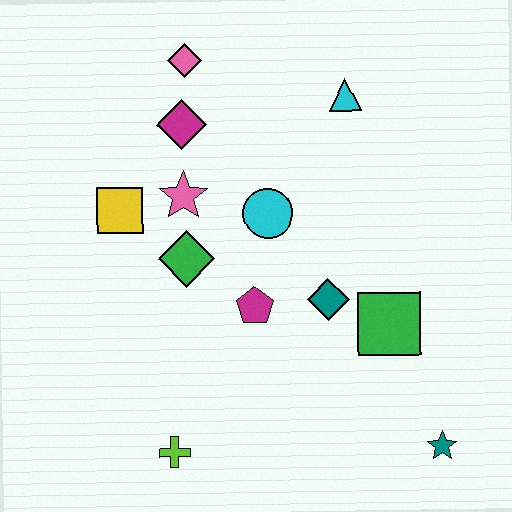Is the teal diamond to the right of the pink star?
Yes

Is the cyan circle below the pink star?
Yes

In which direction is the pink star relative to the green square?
The pink star is to the left of the green square.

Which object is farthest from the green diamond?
The teal star is farthest from the green diamond.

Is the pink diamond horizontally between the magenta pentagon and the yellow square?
Yes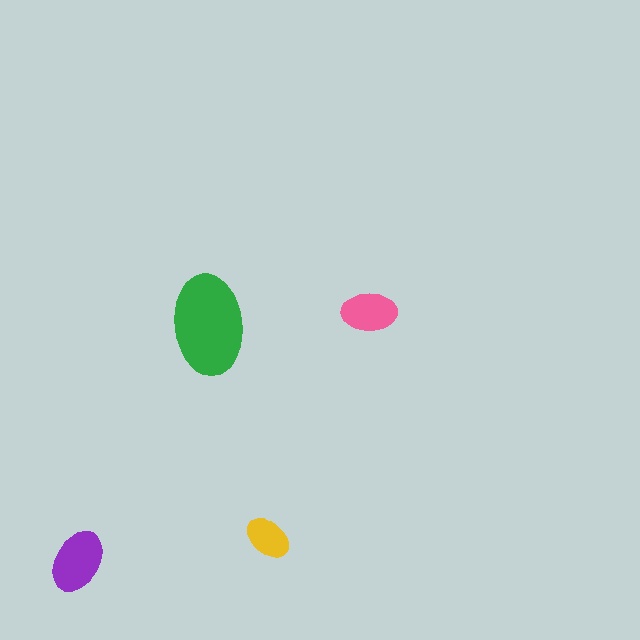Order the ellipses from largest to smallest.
the green one, the purple one, the pink one, the yellow one.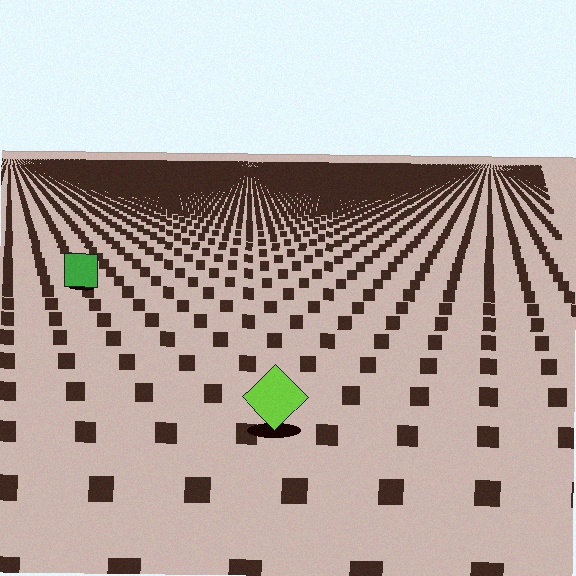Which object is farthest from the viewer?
The green square is farthest from the viewer. It appears smaller and the ground texture around it is denser.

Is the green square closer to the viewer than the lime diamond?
No. The lime diamond is closer — you can tell from the texture gradient: the ground texture is coarser near it.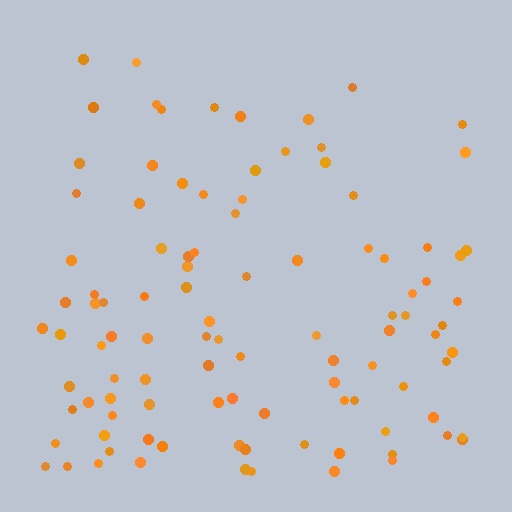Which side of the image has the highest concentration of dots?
The bottom.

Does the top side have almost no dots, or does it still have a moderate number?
Still a moderate number, just noticeably fewer than the bottom.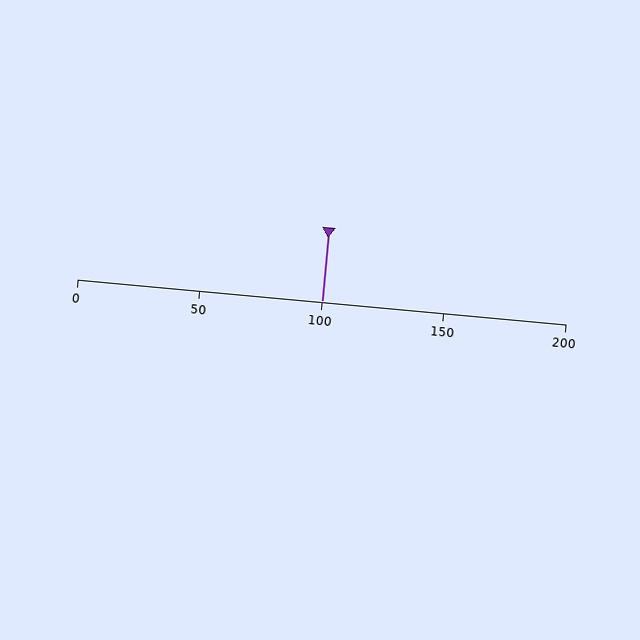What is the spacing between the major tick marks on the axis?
The major ticks are spaced 50 apart.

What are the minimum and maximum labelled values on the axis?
The axis runs from 0 to 200.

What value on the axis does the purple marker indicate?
The marker indicates approximately 100.